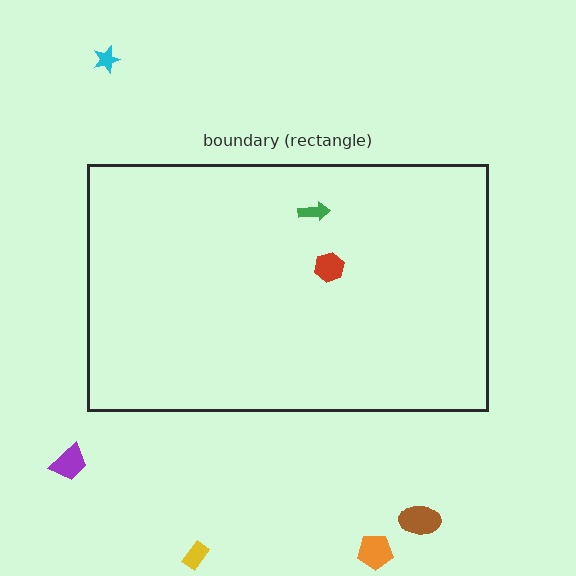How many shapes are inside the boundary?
2 inside, 5 outside.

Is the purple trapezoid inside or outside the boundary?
Outside.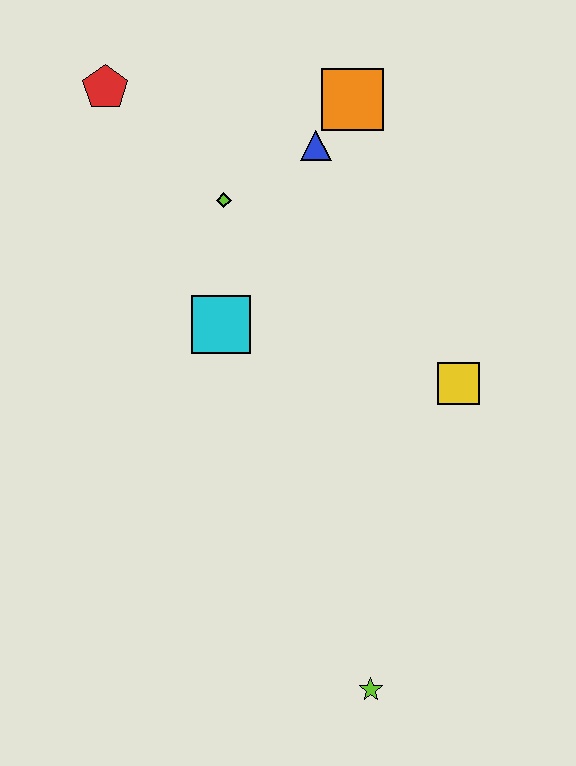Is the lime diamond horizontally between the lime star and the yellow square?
No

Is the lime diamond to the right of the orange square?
No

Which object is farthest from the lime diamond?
The lime star is farthest from the lime diamond.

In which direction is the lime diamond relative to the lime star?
The lime diamond is above the lime star.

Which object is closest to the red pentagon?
The lime diamond is closest to the red pentagon.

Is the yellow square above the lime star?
Yes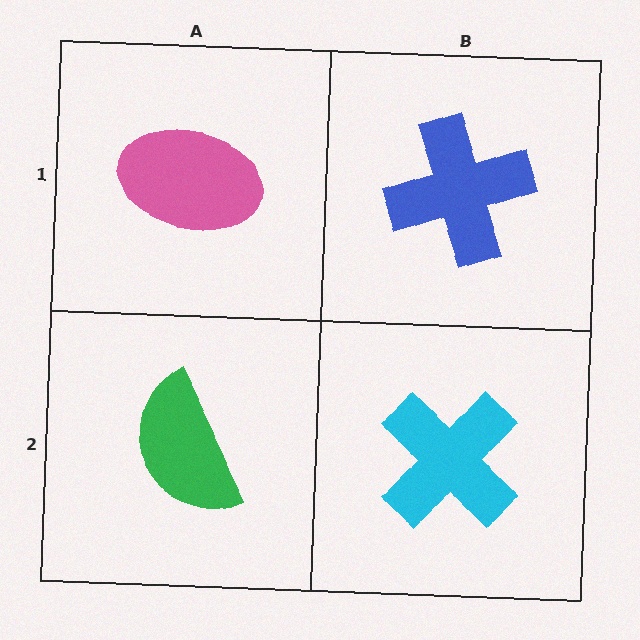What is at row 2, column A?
A green semicircle.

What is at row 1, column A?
A pink ellipse.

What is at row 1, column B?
A blue cross.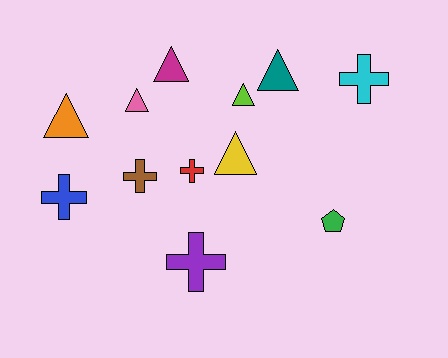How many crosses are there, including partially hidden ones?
There are 5 crosses.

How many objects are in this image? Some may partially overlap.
There are 12 objects.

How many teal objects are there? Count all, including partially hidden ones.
There is 1 teal object.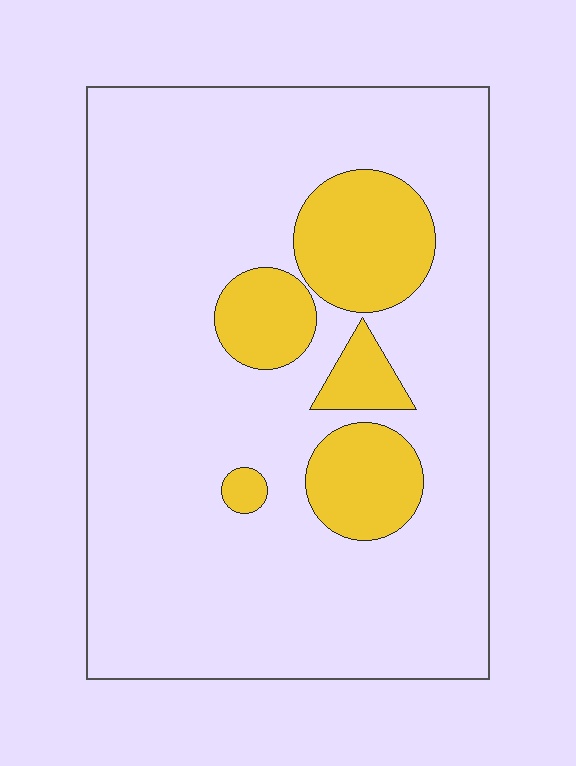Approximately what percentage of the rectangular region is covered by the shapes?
Approximately 20%.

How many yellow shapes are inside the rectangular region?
5.